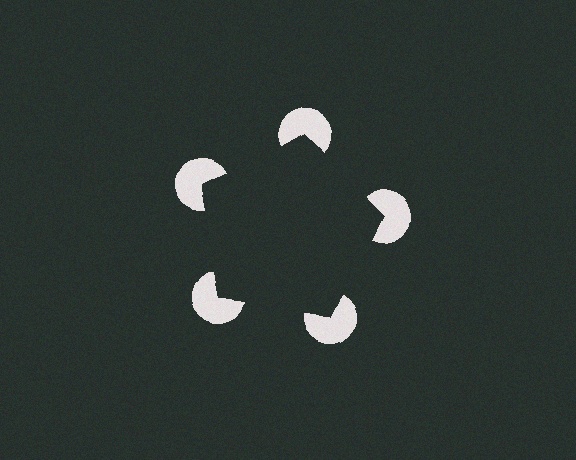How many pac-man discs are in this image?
There are 5 — one at each vertex of the illusory pentagon.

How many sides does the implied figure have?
5 sides.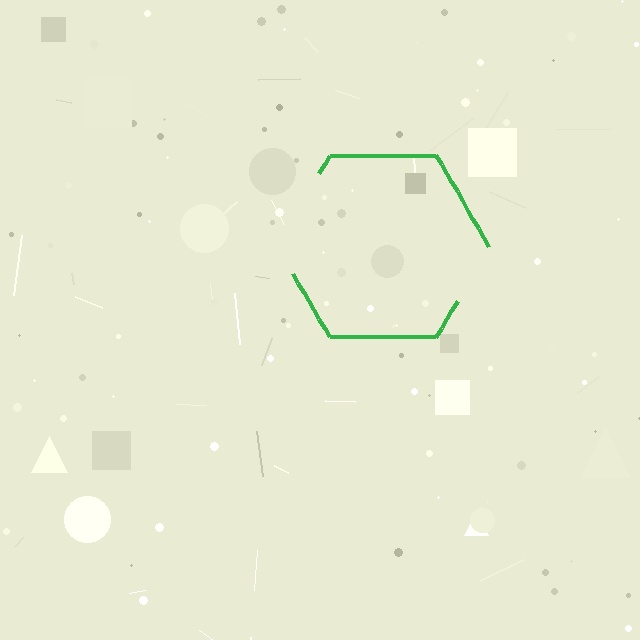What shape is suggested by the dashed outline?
The dashed outline suggests a hexagon.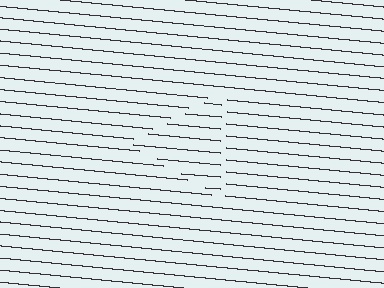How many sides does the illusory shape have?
3 sides — the line-ends trace a triangle.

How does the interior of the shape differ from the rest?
The interior of the shape contains the same grating, shifted by half a period — the contour is defined by the phase discontinuity where line-ends from the inner and outer gratings abut.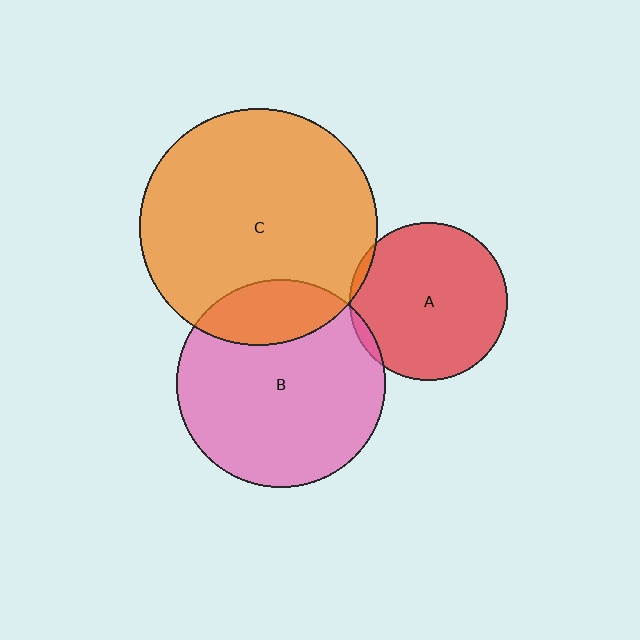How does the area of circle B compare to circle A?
Approximately 1.7 times.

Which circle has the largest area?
Circle C (orange).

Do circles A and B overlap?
Yes.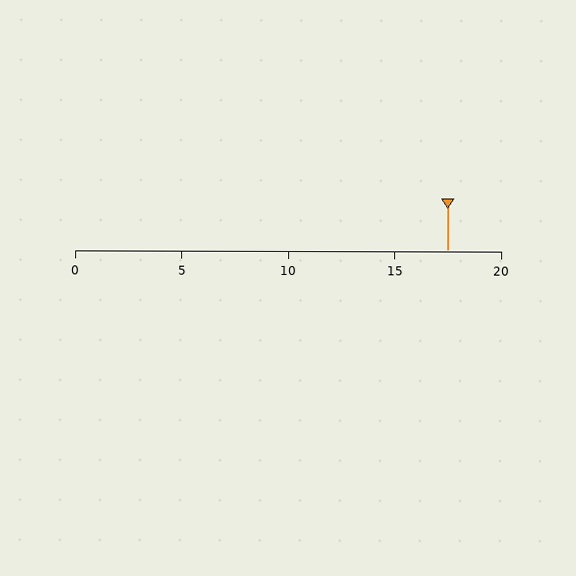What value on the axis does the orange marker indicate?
The marker indicates approximately 17.5.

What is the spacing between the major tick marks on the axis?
The major ticks are spaced 5 apart.